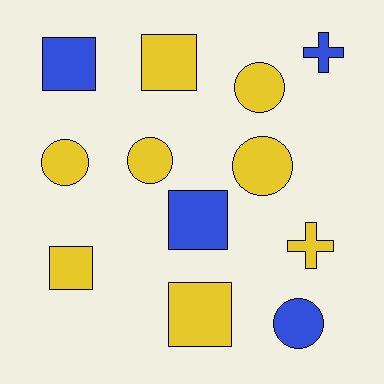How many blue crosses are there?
There is 1 blue cross.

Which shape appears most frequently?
Circle, with 5 objects.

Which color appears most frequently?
Yellow, with 8 objects.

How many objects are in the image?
There are 12 objects.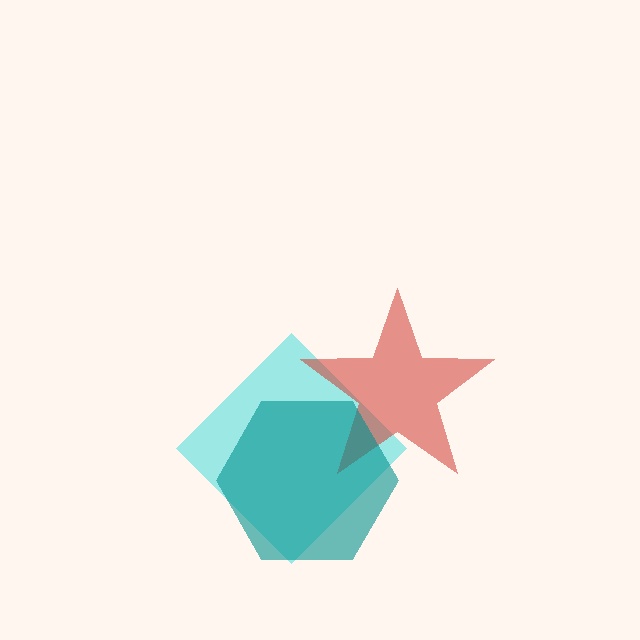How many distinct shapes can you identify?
There are 3 distinct shapes: a cyan diamond, a red star, a teal hexagon.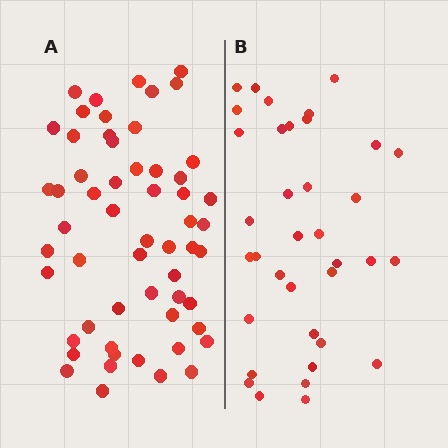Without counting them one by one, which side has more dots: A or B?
Region A (the left region) has more dots.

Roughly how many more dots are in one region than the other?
Region A has approximately 20 more dots than region B.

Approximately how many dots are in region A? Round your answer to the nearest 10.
About 60 dots. (The exact count is 57, which rounds to 60.)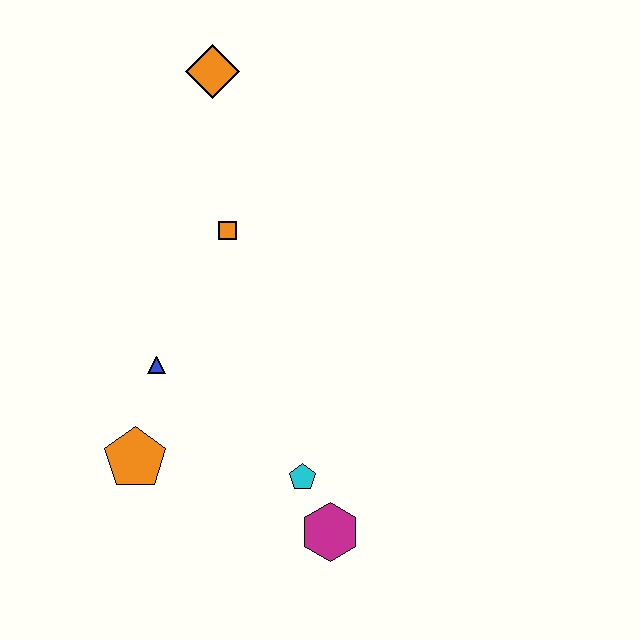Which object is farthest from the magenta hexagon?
The orange diamond is farthest from the magenta hexagon.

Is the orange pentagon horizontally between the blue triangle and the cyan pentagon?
No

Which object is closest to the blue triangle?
The orange pentagon is closest to the blue triangle.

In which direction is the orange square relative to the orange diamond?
The orange square is below the orange diamond.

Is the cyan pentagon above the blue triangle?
No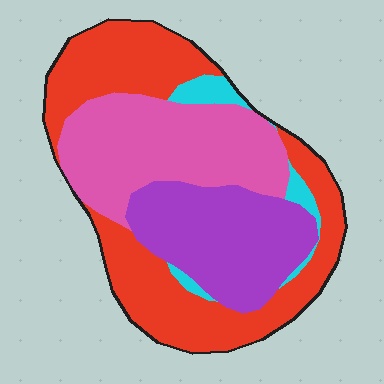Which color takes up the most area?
Red, at roughly 40%.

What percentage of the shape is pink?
Pink takes up between a sixth and a third of the shape.